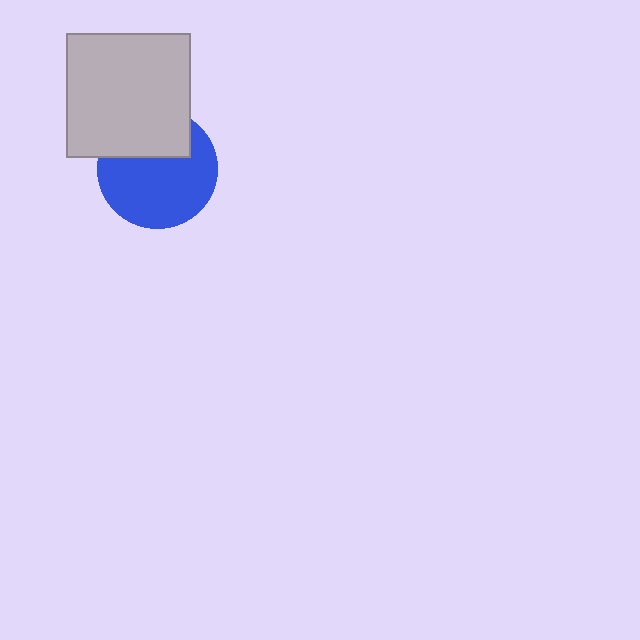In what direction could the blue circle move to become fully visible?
The blue circle could move down. That would shift it out from behind the light gray square entirely.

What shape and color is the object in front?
The object in front is a light gray square.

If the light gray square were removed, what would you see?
You would see the complete blue circle.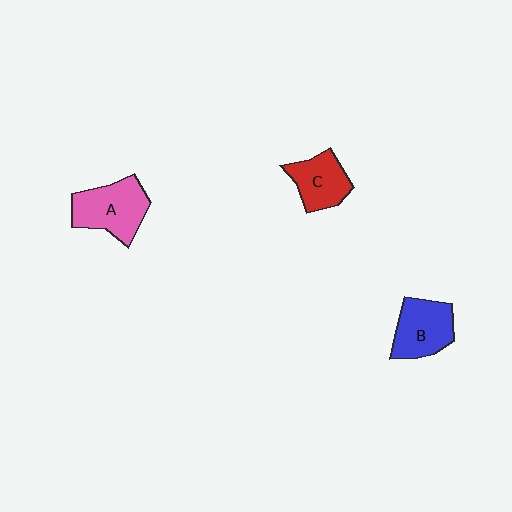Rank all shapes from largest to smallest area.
From largest to smallest: A (pink), B (blue), C (red).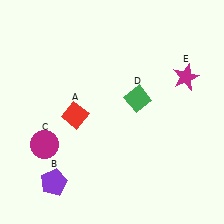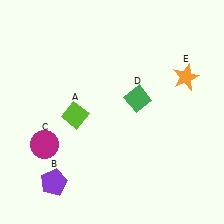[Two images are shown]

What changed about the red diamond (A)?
In Image 1, A is red. In Image 2, it changed to lime.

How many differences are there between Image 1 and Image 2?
There are 2 differences between the two images.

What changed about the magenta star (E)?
In Image 1, E is magenta. In Image 2, it changed to orange.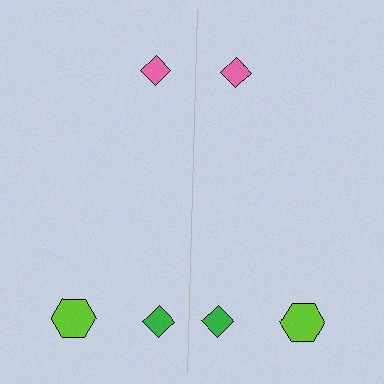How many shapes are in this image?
There are 6 shapes in this image.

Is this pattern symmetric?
Yes, this pattern has bilateral (reflection) symmetry.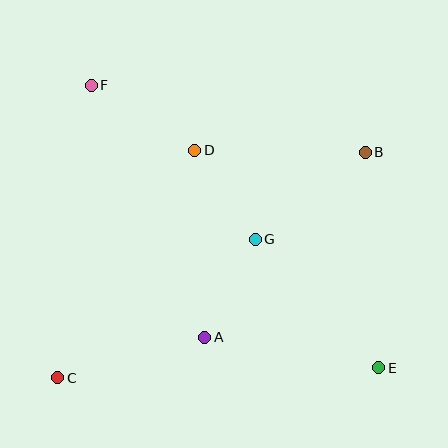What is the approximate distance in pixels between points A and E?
The distance between A and E is approximately 177 pixels.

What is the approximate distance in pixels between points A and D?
The distance between A and D is approximately 187 pixels.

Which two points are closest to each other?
Points D and G are closest to each other.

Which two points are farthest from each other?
Points E and F are farthest from each other.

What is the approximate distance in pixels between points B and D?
The distance between B and D is approximately 171 pixels.